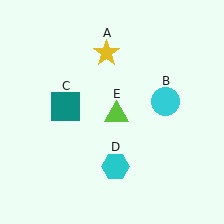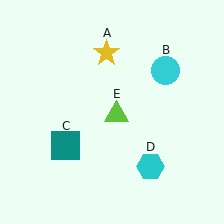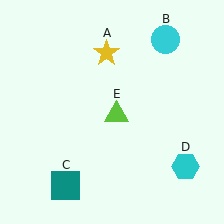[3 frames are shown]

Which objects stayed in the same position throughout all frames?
Yellow star (object A) and lime triangle (object E) remained stationary.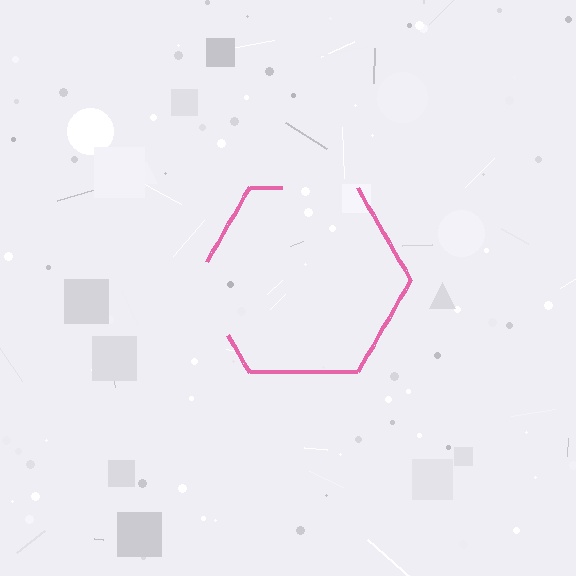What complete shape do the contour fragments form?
The contour fragments form a hexagon.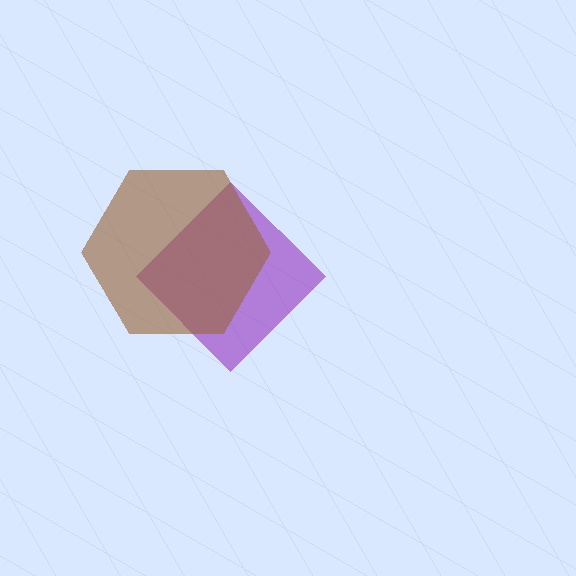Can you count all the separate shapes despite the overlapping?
Yes, there are 2 separate shapes.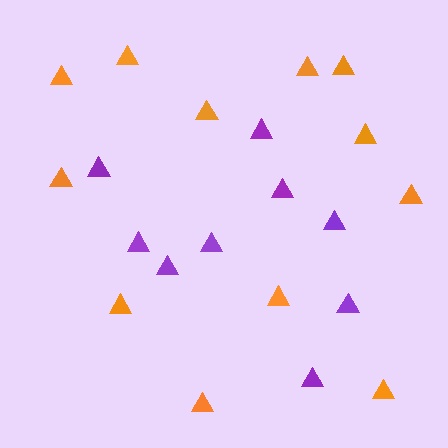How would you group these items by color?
There are 2 groups: one group of purple triangles (9) and one group of orange triangles (12).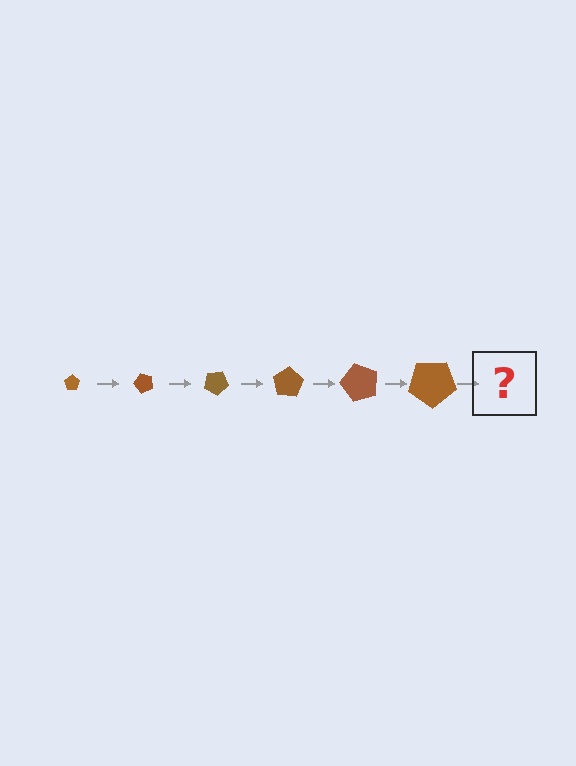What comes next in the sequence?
The next element should be a pentagon, larger than the previous one and rotated 300 degrees from the start.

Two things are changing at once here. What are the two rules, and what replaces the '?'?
The two rules are that the pentagon grows larger each step and it rotates 50 degrees each step. The '?' should be a pentagon, larger than the previous one and rotated 300 degrees from the start.